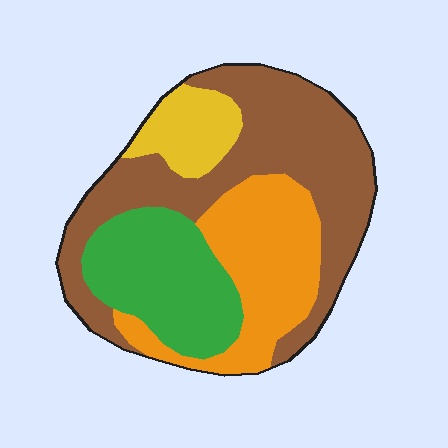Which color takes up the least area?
Yellow, at roughly 10%.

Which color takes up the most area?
Brown, at roughly 45%.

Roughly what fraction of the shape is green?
Green covers roughly 25% of the shape.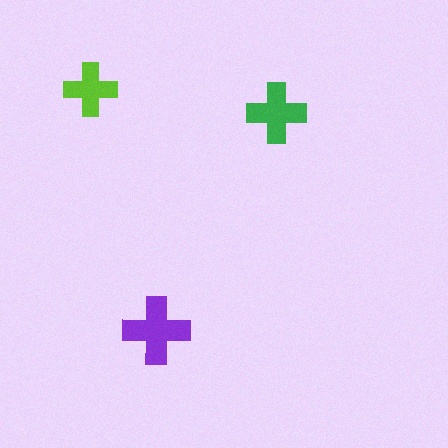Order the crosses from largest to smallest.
the purple one, the green one, the lime one.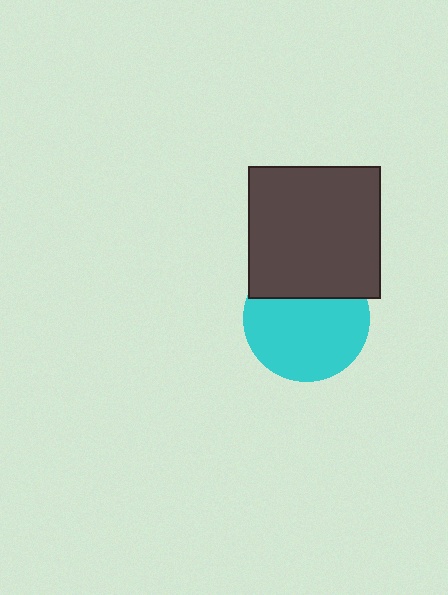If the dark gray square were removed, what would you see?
You would see the complete cyan circle.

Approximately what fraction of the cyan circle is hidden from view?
Roughly 31% of the cyan circle is hidden behind the dark gray square.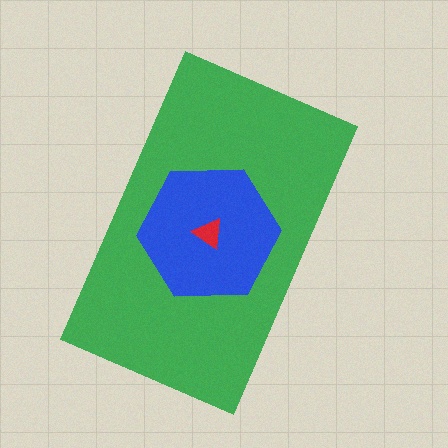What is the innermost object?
The red triangle.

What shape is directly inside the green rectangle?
The blue hexagon.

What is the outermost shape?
The green rectangle.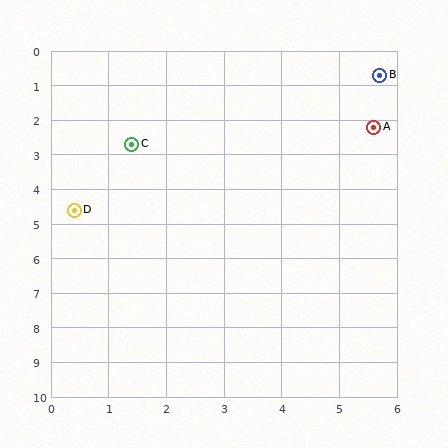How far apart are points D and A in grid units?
Points D and A are about 5.7 grid units apart.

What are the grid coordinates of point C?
Point C is at approximately (1.4, 2.7).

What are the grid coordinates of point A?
Point A is at approximately (5.6, 2.2).